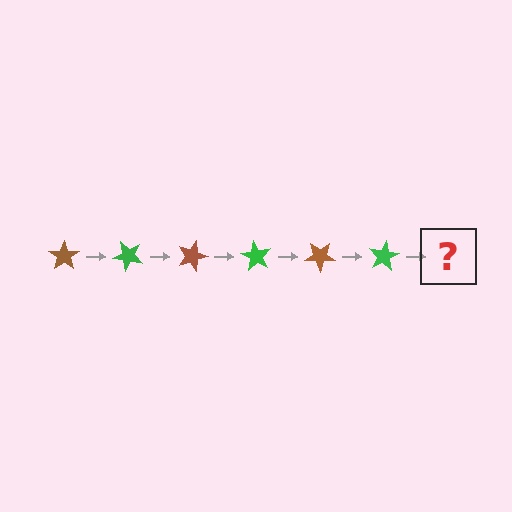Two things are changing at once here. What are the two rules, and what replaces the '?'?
The two rules are that it rotates 45 degrees each step and the color cycles through brown and green. The '?' should be a brown star, rotated 270 degrees from the start.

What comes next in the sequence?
The next element should be a brown star, rotated 270 degrees from the start.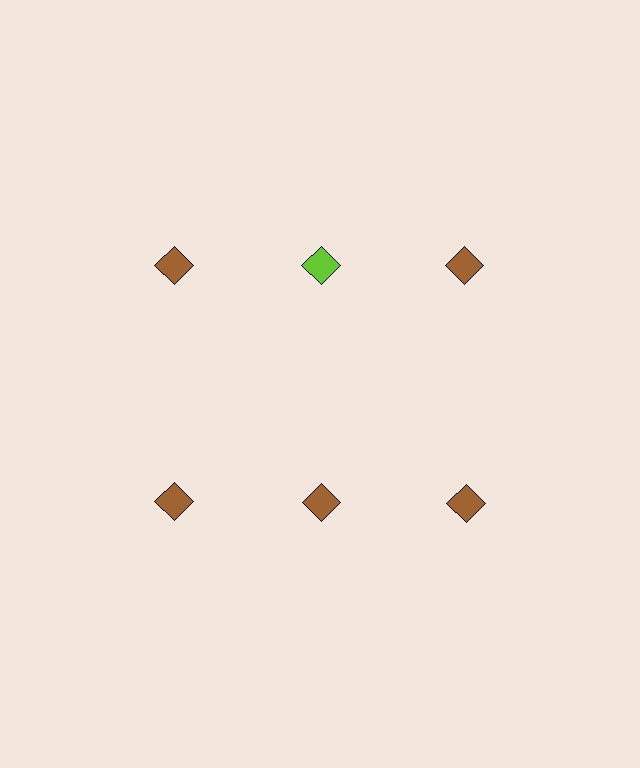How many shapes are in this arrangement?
There are 6 shapes arranged in a grid pattern.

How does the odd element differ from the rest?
It has a different color: lime instead of brown.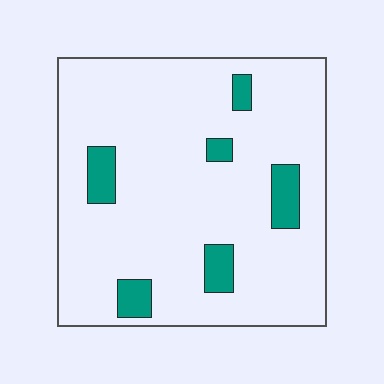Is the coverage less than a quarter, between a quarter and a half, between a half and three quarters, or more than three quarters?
Less than a quarter.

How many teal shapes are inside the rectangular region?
6.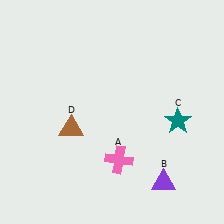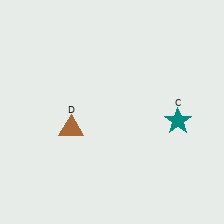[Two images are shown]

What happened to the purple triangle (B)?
The purple triangle (B) was removed in Image 2. It was in the bottom-right area of Image 1.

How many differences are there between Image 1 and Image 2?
There are 2 differences between the two images.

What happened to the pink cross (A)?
The pink cross (A) was removed in Image 2. It was in the bottom-right area of Image 1.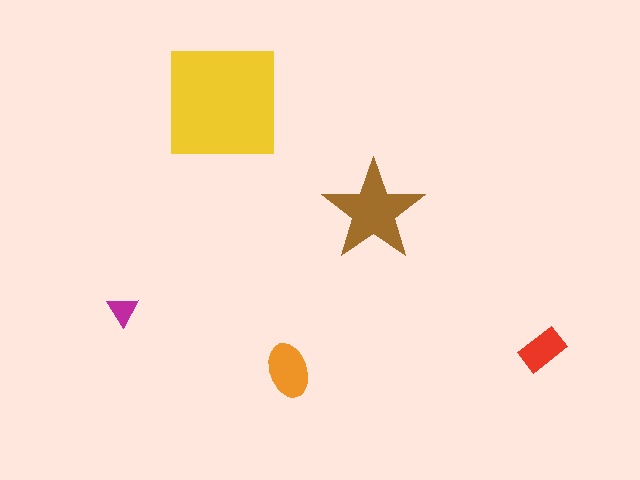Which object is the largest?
The yellow square.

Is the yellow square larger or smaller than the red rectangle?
Larger.